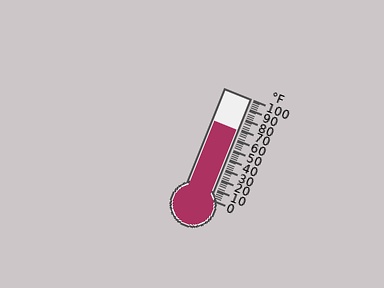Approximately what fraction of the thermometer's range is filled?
The thermometer is filled to approximately 70% of its range.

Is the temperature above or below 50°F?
The temperature is above 50°F.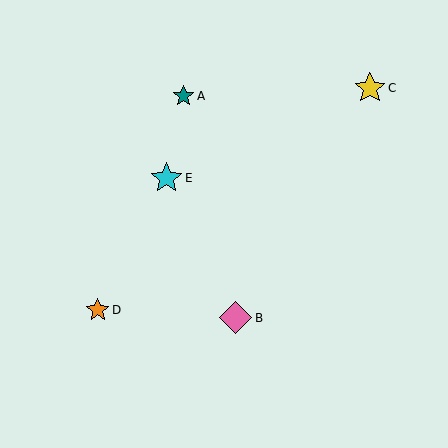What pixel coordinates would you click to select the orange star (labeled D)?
Click at (98, 310) to select the orange star D.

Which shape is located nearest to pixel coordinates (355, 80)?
The yellow star (labeled C) at (370, 88) is nearest to that location.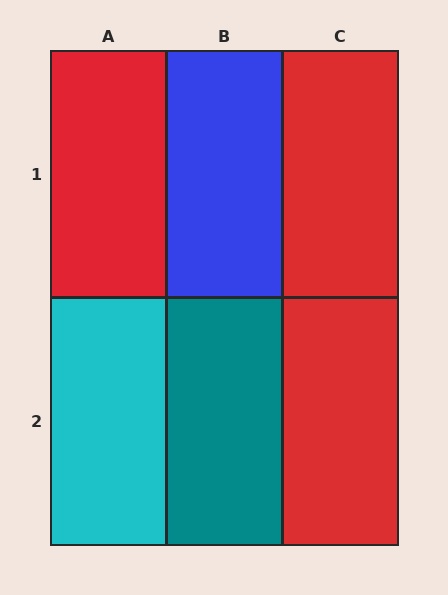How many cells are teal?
1 cell is teal.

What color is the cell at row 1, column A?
Red.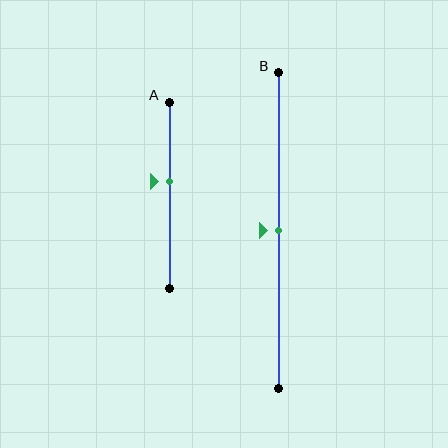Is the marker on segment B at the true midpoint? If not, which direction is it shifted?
Yes, the marker on segment B is at the true midpoint.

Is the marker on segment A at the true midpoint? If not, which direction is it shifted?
No, the marker on segment A is shifted upward by about 7% of the segment length.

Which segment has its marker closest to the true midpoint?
Segment B has its marker closest to the true midpoint.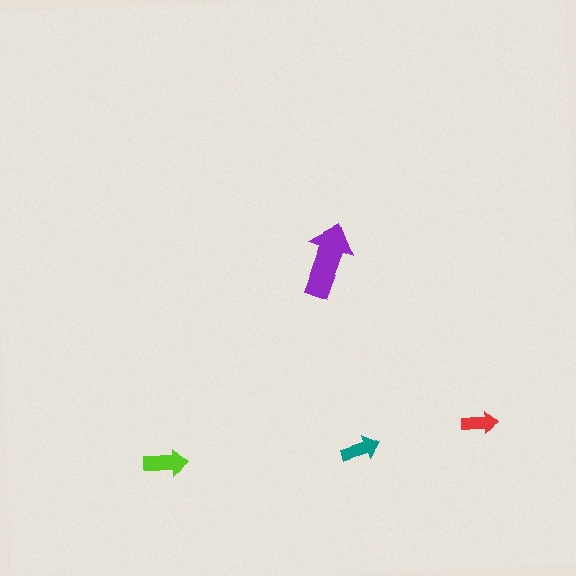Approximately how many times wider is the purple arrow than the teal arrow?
About 2 times wider.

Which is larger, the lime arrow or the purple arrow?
The purple one.